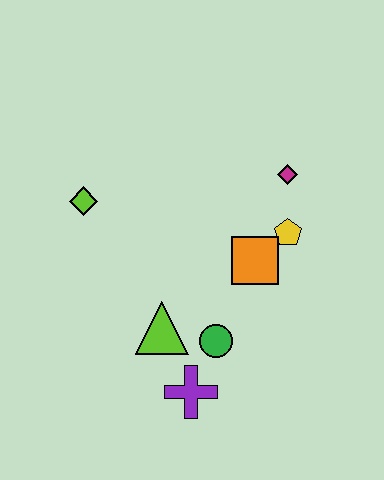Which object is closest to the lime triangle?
The green circle is closest to the lime triangle.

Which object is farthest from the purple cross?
The magenta diamond is farthest from the purple cross.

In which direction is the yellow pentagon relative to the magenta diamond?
The yellow pentagon is below the magenta diamond.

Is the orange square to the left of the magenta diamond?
Yes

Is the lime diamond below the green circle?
No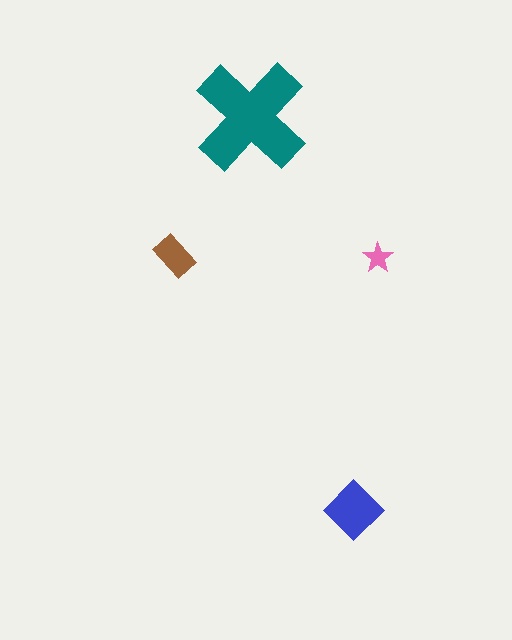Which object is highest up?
The teal cross is topmost.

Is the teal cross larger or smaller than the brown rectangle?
Larger.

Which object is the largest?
The teal cross.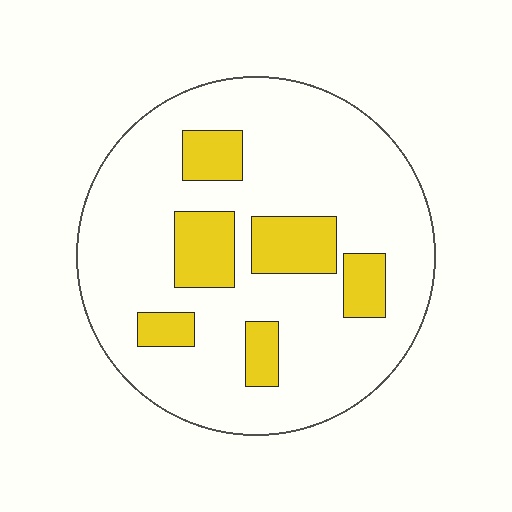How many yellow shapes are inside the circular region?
6.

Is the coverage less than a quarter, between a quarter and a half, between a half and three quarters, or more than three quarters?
Less than a quarter.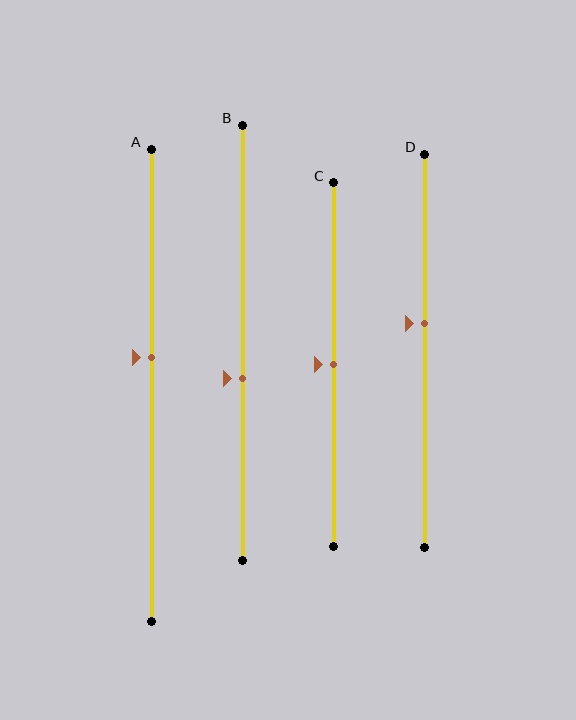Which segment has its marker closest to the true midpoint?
Segment C has its marker closest to the true midpoint.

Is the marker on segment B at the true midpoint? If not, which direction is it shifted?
No, the marker on segment B is shifted downward by about 8% of the segment length.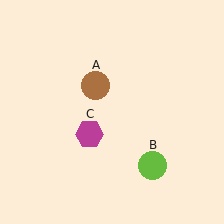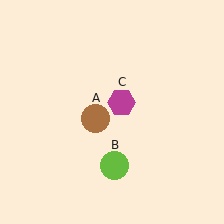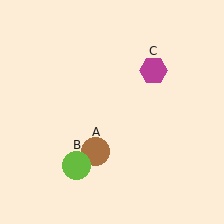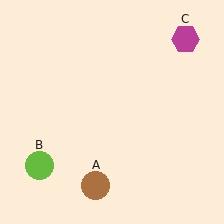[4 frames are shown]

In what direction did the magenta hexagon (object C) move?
The magenta hexagon (object C) moved up and to the right.